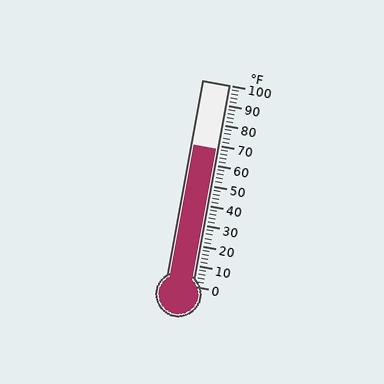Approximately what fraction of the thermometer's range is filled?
The thermometer is filled to approximately 70% of its range.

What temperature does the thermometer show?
The thermometer shows approximately 68°F.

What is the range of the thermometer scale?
The thermometer scale ranges from 0°F to 100°F.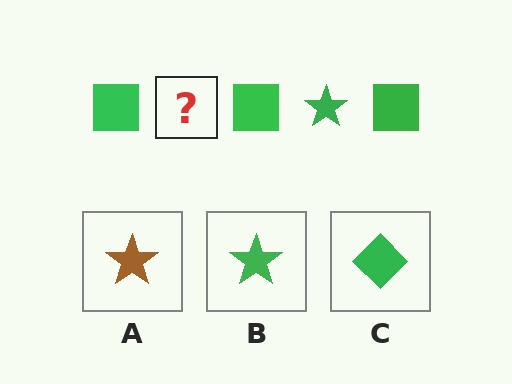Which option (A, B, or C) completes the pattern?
B.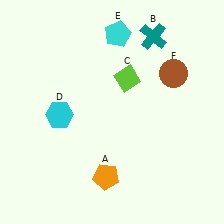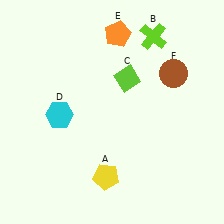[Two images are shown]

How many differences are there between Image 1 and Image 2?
There are 3 differences between the two images.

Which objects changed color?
A changed from orange to yellow. B changed from teal to lime. E changed from cyan to orange.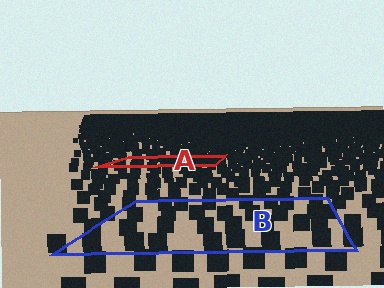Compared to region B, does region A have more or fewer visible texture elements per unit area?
Region A has more texture elements per unit area — they are packed more densely because it is farther away.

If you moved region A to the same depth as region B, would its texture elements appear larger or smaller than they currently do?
They would appear larger. At a closer depth, the same texture elements are projected at a bigger on-screen size.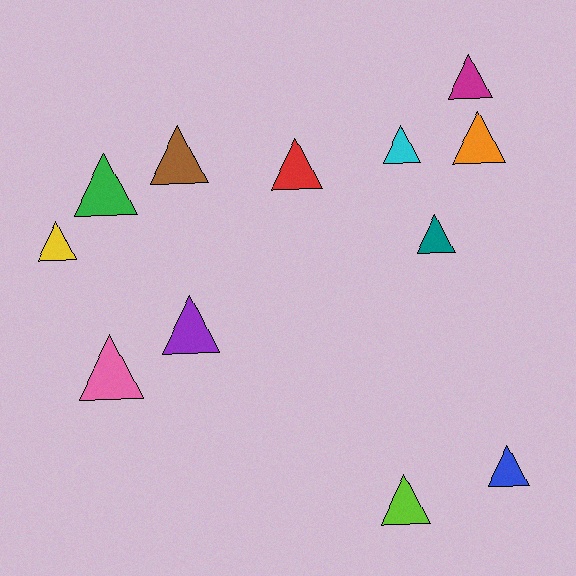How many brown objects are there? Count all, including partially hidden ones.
There is 1 brown object.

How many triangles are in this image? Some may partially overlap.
There are 12 triangles.